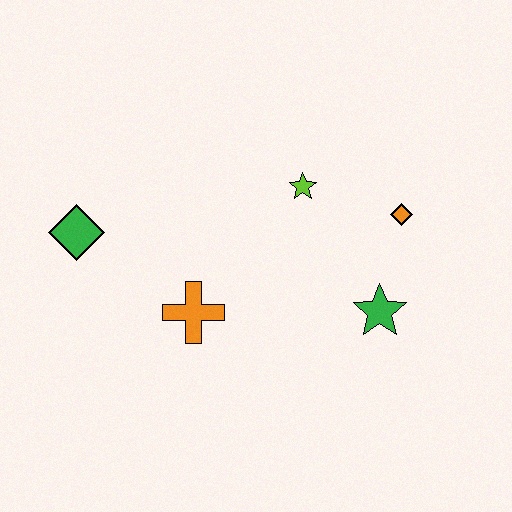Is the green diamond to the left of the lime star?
Yes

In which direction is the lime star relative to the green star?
The lime star is above the green star.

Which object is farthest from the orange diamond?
The green diamond is farthest from the orange diamond.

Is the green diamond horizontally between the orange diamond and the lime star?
No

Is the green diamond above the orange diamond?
No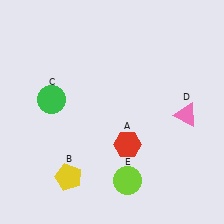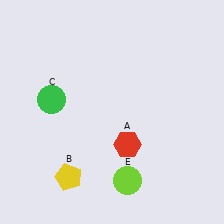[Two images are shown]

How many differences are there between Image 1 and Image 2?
There is 1 difference between the two images.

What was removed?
The pink triangle (D) was removed in Image 2.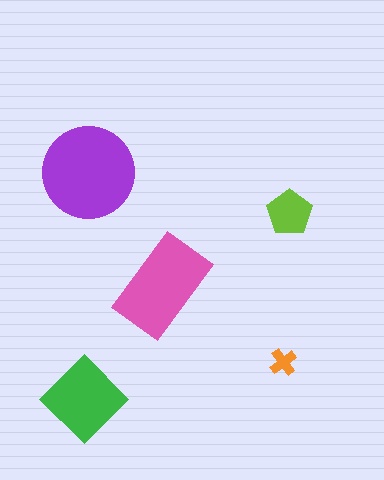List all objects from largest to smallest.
The purple circle, the pink rectangle, the green diamond, the lime pentagon, the orange cross.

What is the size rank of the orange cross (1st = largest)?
5th.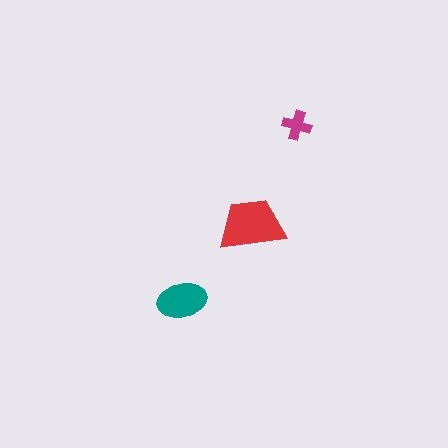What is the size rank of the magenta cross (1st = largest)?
3rd.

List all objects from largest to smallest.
The red trapezoid, the teal ellipse, the magenta cross.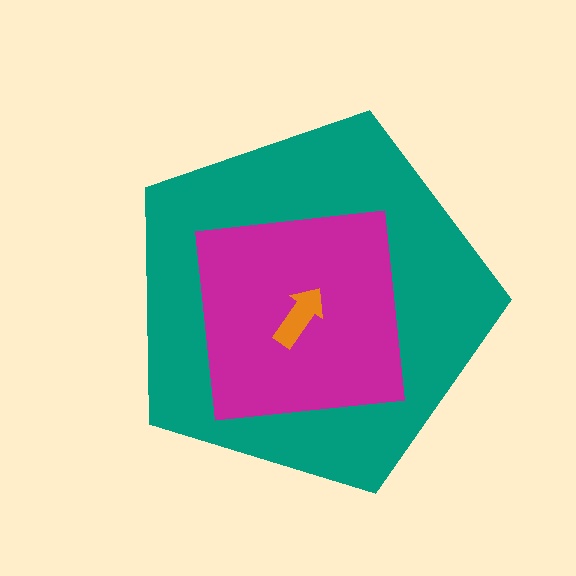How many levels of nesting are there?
3.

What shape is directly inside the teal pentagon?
The magenta square.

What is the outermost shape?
The teal pentagon.